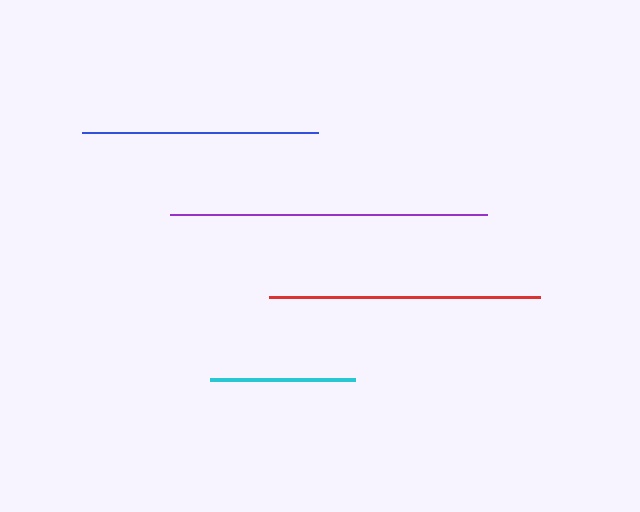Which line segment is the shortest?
The cyan line is the shortest at approximately 145 pixels.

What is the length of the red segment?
The red segment is approximately 271 pixels long.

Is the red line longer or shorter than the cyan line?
The red line is longer than the cyan line.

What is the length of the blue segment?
The blue segment is approximately 236 pixels long.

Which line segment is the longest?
The purple line is the longest at approximately 317 pixels.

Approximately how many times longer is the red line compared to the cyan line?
The red line is approximately 1.9 times the length of the cyan line.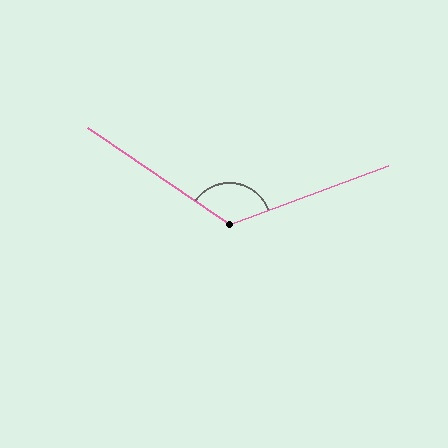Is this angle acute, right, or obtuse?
It is obtuse.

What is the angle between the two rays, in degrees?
Approximately 125 degrees.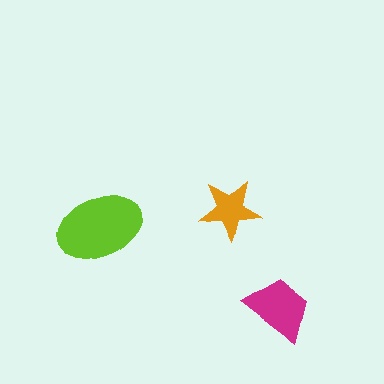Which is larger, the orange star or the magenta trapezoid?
The magenta trapezoid.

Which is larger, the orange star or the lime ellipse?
The lime ellipse.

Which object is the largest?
The lime ellipse.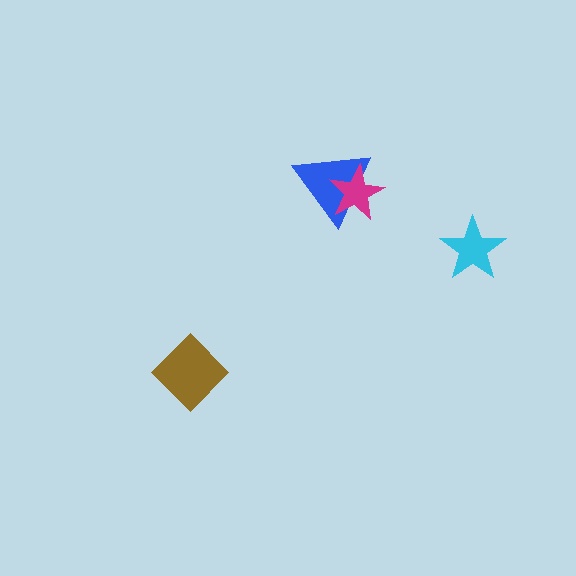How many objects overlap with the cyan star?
0 objects overlap with the cyan star.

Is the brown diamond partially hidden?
No, no other shape covers it.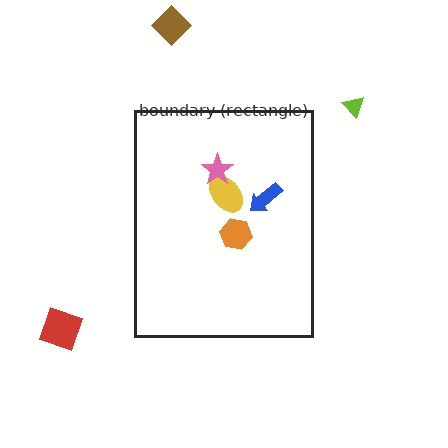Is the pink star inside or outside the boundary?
Inside.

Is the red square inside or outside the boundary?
Outside.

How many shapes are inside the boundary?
4 inside, 3 outside.